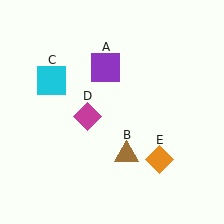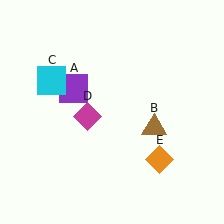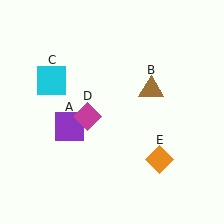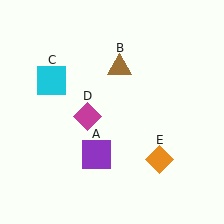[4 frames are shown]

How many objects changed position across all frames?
2 objects changed position: purple square (object A), brown triangle (object B).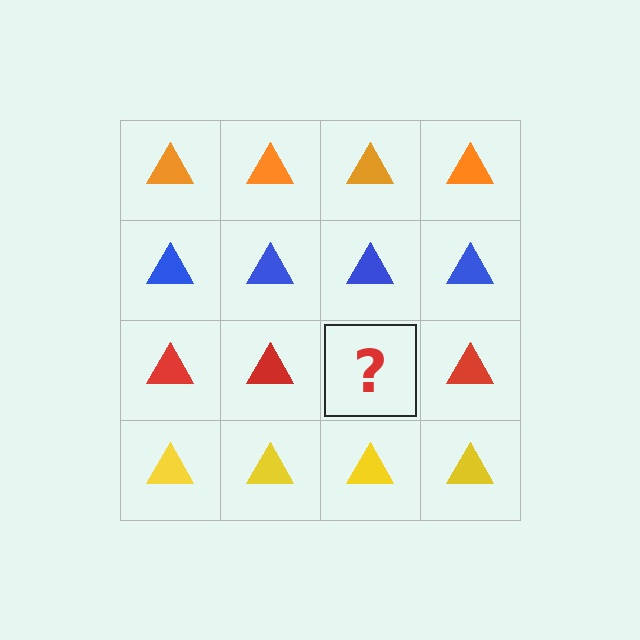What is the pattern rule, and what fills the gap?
The rule is that each row has a consistent color. The gap should be filled with a red triangle.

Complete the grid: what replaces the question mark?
The question mark should be replaced with a red triangle.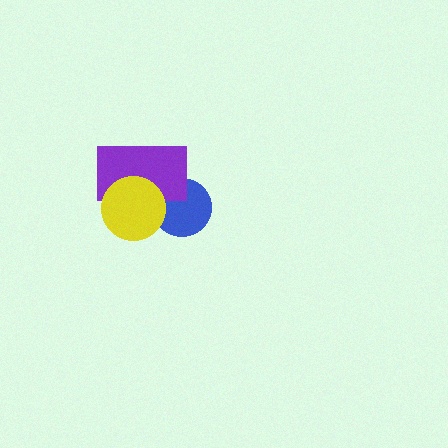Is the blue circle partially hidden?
Yes, it is partially covered by another shape.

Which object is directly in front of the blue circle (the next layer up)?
The purple rectangle is directly in front of the blue circle.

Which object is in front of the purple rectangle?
The yellow circle is in front of the purple rectangle.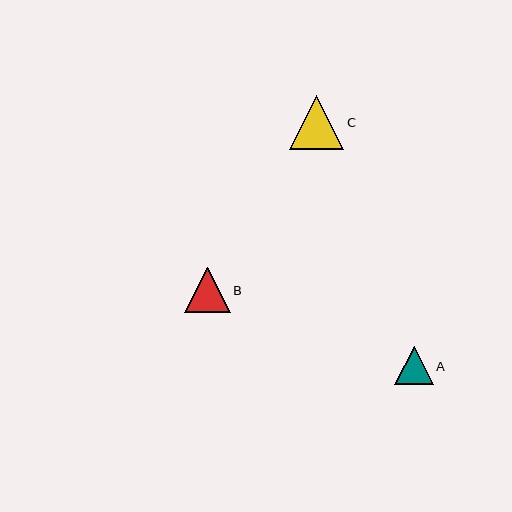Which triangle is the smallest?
Triangle A is the smallest with a size of approximately 39 pixels.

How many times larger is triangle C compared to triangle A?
Triangle C is approximately 1.4 times the size of triangle A.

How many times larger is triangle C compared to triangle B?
Triangle C is approximately 1.2 times the size of triangle B.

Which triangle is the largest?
Triangle C is the largest with a size of approximately 54 pixels.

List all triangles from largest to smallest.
From largest to smallest: C, B, A.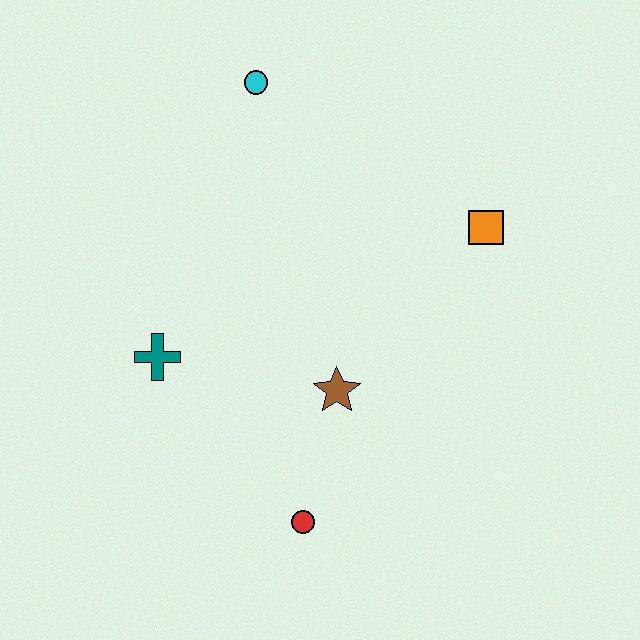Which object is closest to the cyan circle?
The orange square is closest to the cyan circle.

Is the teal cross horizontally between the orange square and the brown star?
No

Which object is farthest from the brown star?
The cyan circle is farthest from the brown star.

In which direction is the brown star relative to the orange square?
The brown star is below the orange square.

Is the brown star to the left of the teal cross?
No